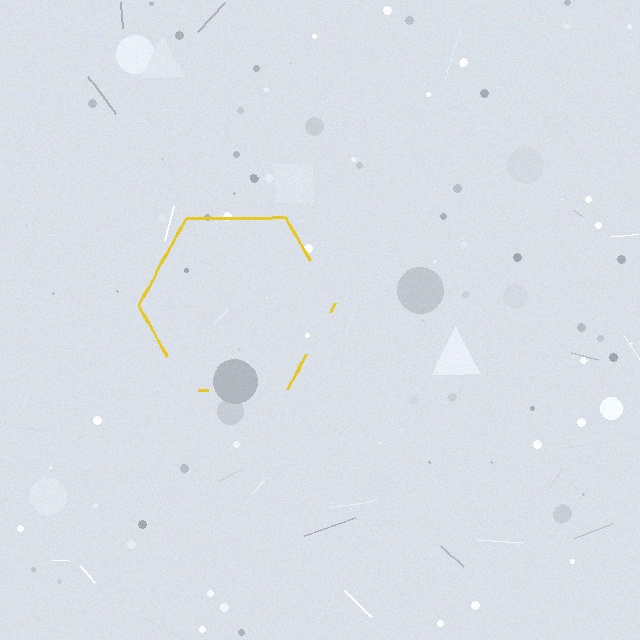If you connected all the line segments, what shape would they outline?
They would outline a hexagon.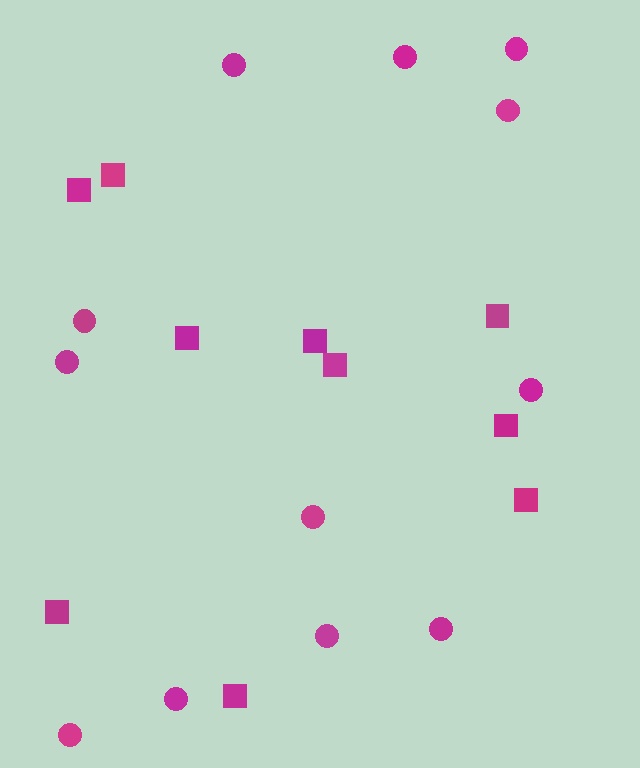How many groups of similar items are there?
There are 2 groups: one group of squares (10) and one group of circles (12).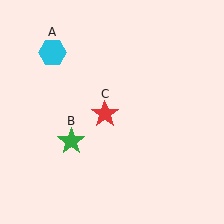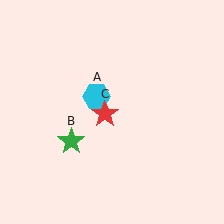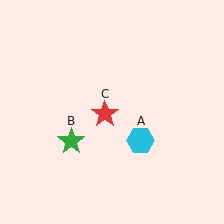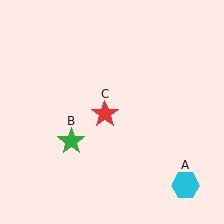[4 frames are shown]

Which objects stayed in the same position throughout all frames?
Green star (object B) and red star (object C) remained stationary.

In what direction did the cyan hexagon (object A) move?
The cyan hexagon (object A) moved down and to the right.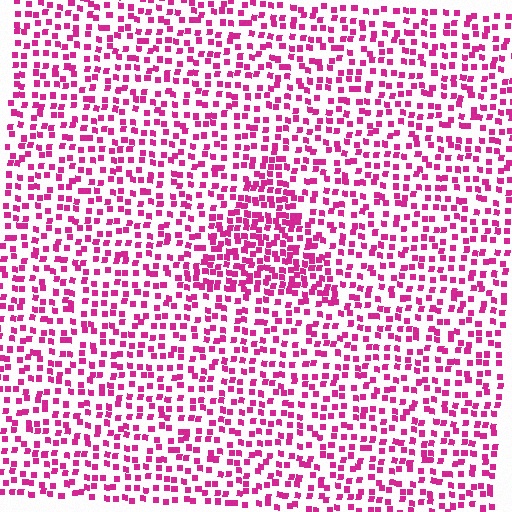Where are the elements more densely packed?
The elements are more densely packed inside the triangle boundary.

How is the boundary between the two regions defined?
The boundary is defined by a change in element density (approximately 1.7x ratio). All elements are the same color, size, and shape.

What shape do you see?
I see a triangle.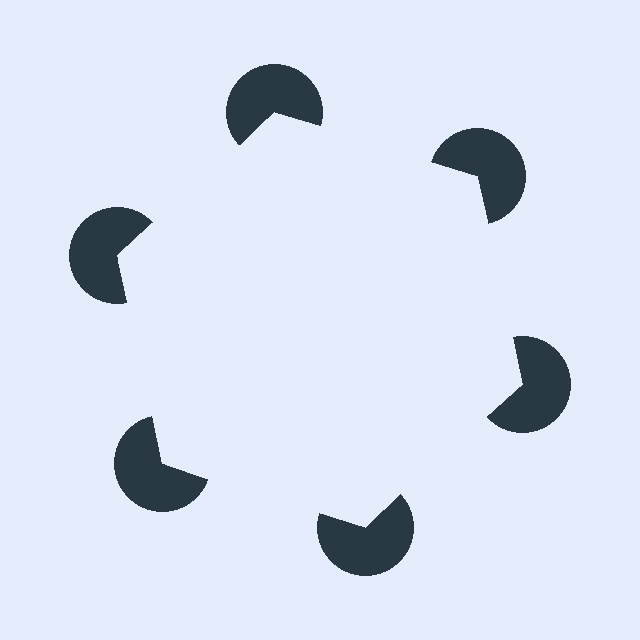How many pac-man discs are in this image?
There are 6 — one at each vertex of the illusory hexagon.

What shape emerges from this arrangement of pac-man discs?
An illusory hexagon — its edges are inferred from the aligned wedge cuts in the pac-man discs, not physically drawn.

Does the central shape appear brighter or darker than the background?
It typically appears slightly brighter than the background, even though no actual brightness change is drawn.